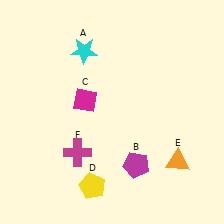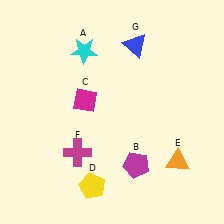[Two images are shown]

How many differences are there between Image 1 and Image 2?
There is 1 difference between the two images.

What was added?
A blue triangle (G) was added in Image 2.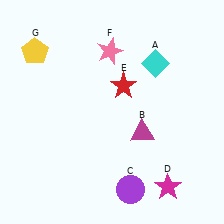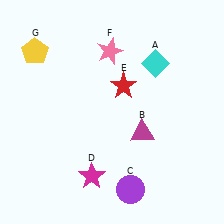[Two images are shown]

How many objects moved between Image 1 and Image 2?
1 object moved between the two images.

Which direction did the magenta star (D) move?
The magenta star (D) moved left.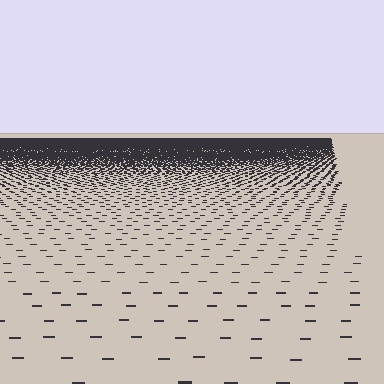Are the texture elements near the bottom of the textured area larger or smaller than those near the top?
Larger. Near the bottom, elements are closer to the viewer and appear at a bigger on-screen size.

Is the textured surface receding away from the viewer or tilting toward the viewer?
The surface is receding away from the viewer. Texture elements get smaller and denser toward the top.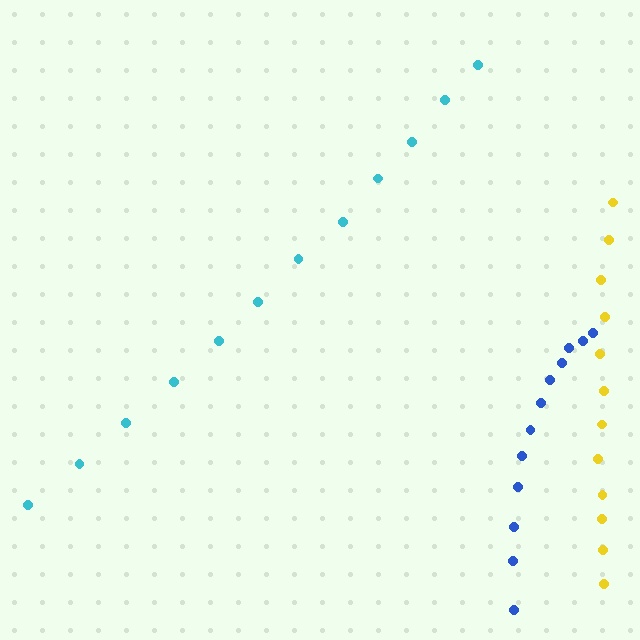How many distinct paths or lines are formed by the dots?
There are 3 distinct paths.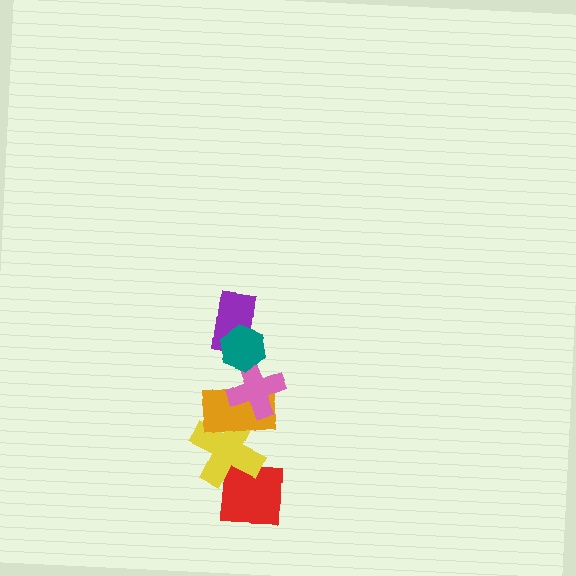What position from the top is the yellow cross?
The yellow cross is 5th from the top.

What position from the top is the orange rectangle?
The orange rectangle is 4th from the top.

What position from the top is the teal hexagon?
The teal hexagon is 1st from the top.